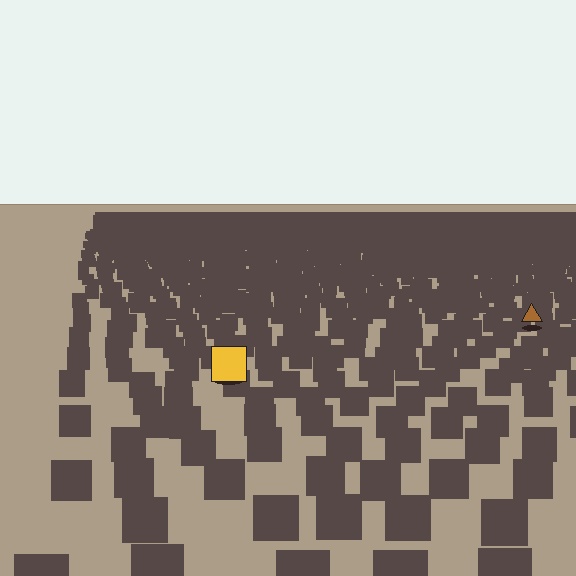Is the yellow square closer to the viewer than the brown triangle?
Yes. The yellow square is closer — you can tell from the texture gradient: the ground texture is coarser near it.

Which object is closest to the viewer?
The yellow square is closest. The texture marks near it are larger and more spread out.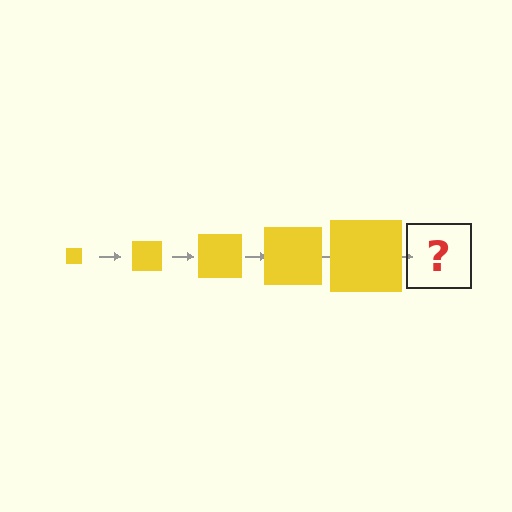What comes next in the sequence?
The next element should be a yellow square, larger than the previous one.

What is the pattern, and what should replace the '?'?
The pattern is that the square gets progressively larger each step. The '?' should be a yellow square, larger than the previous one.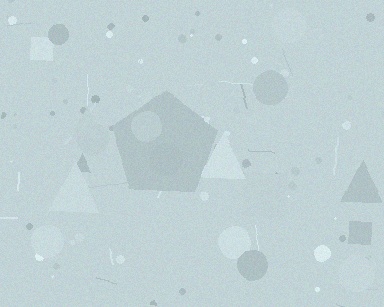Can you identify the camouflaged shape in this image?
The camouflaged shape is a pentagon.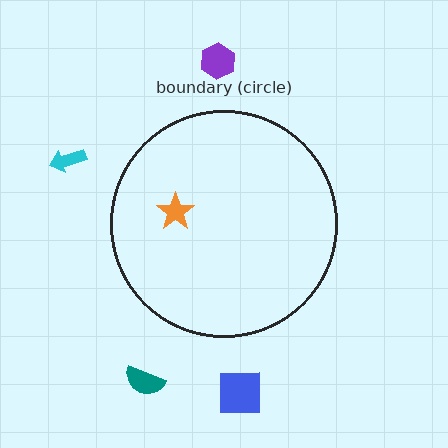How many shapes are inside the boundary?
1 inside, 4 outside.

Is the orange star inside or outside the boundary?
Inside.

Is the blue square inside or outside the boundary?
Outside.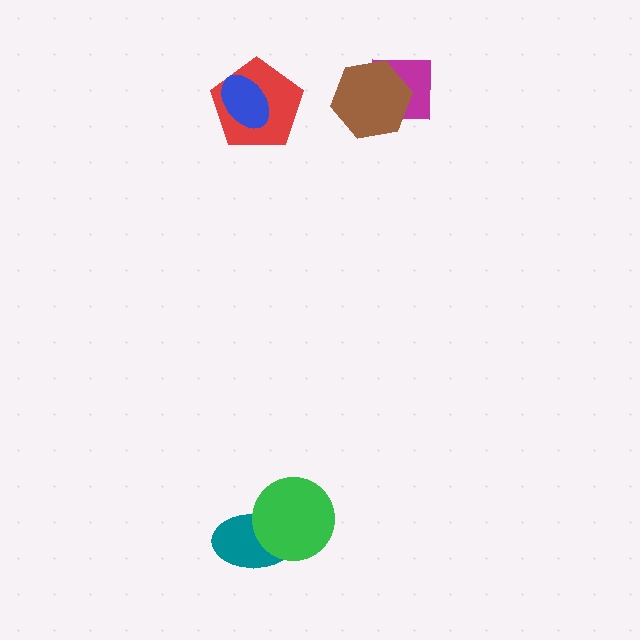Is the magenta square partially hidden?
Yes, it is partially covered by another shape.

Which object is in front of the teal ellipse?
The green circle is in front of the teal ellipse.